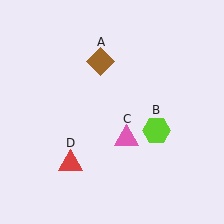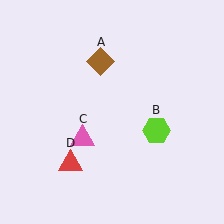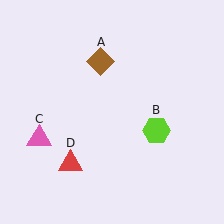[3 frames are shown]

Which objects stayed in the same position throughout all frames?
Brown diamond (object A) and lime hexagon (object B) and red triangle (object D) remained stationary.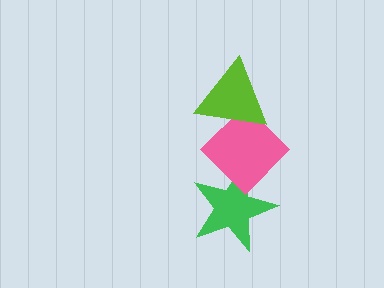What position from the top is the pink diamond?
The pink diamond is 2nd from the top.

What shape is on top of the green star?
The pink diamond is on top of the green star.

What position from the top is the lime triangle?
The lime triangle is 1st from the top.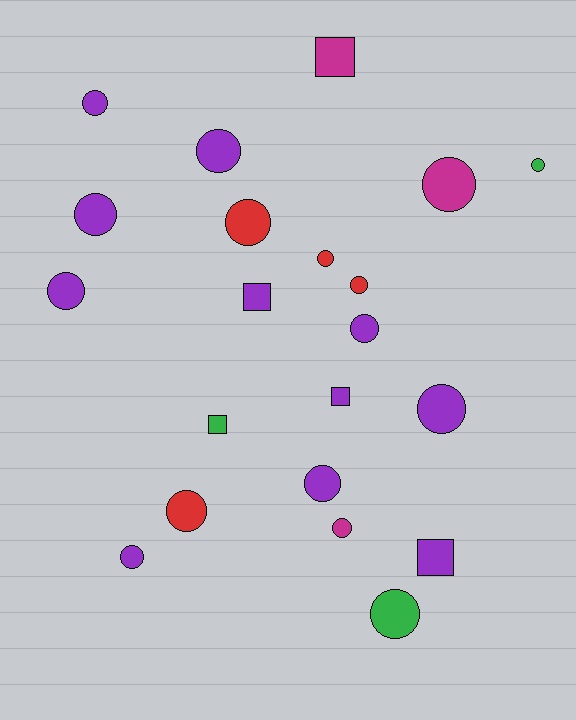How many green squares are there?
There is 1 green square.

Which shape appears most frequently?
Circle, with 16 objects.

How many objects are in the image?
There are 21 objects.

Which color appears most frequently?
Purple, with 11 objects.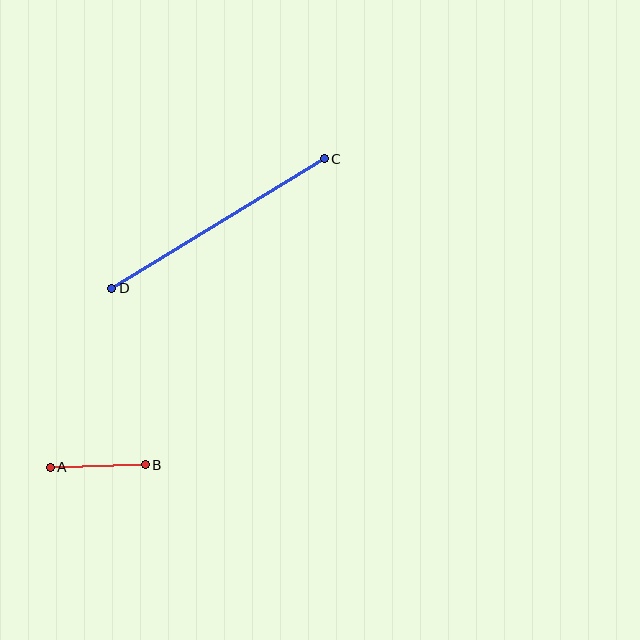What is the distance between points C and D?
The distance is approximately 249 pixels.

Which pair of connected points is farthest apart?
Points C and D are farthest apart.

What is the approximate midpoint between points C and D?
The midpoint is at approximately (218, 223) pixels.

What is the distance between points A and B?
The distance is approximately 95 pixels.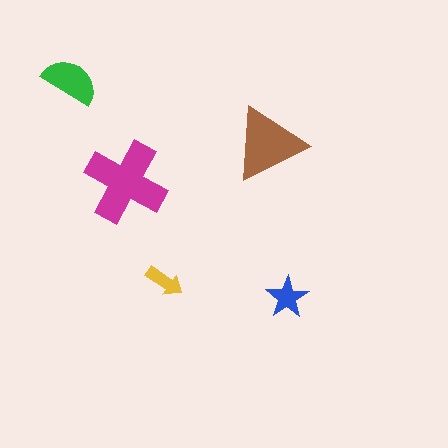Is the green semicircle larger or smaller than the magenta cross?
Smaller.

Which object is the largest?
The magenta cross.